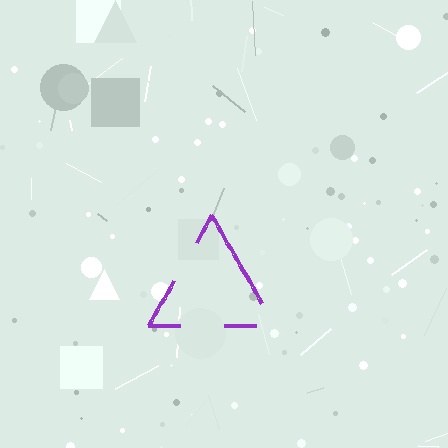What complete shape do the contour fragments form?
The contour fragments form a triangle.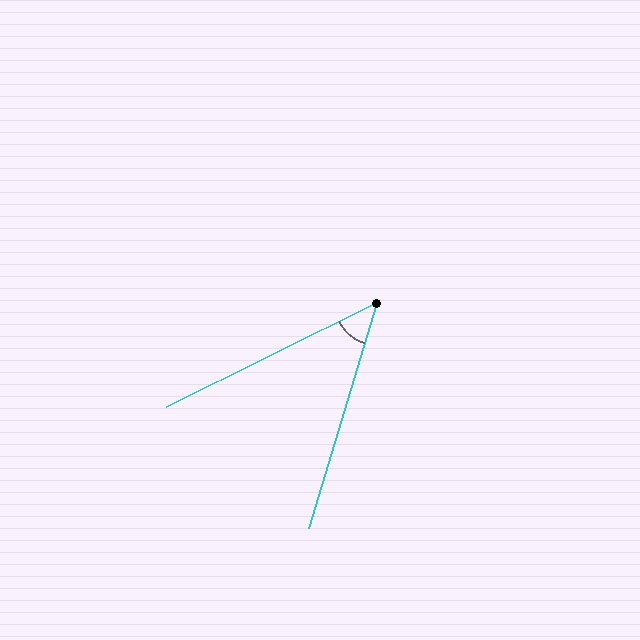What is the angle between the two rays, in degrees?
Approximately 47 degrees.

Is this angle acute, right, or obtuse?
It is acute.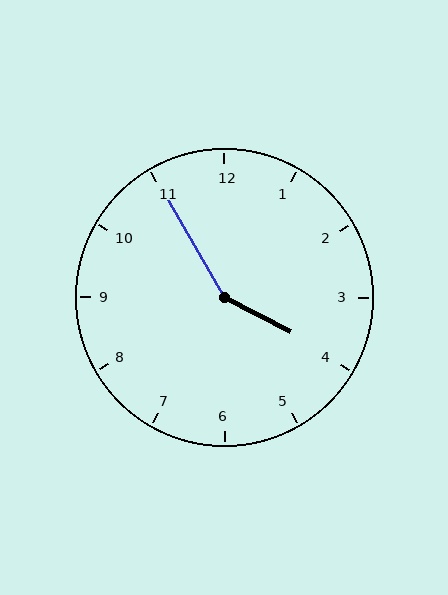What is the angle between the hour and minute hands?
Approximately 148 degrees.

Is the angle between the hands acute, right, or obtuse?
It is obtuse.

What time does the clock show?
3:55.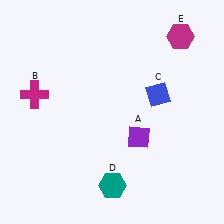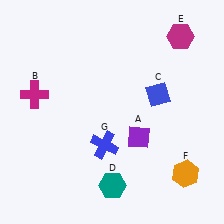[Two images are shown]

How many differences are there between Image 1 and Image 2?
There are 2 differences between the two images.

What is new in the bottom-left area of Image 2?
A blue cross (G) was added in the bottom-left area of Image 2.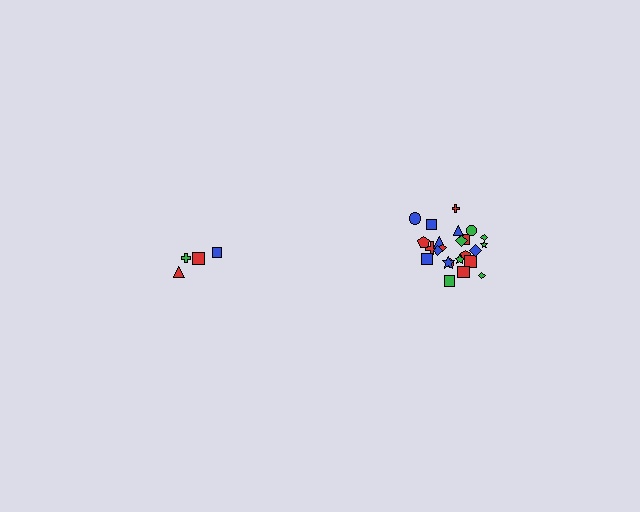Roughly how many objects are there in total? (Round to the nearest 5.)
Roughly 30 objects in total.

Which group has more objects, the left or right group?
The right group.